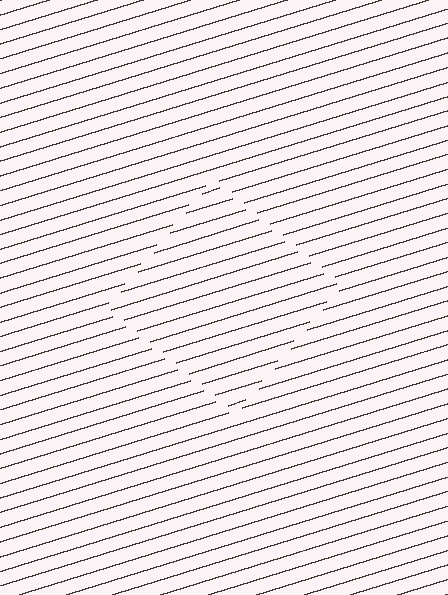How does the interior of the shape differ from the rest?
The interior of the shape contains the same grating, shifted by half a period — the contour is defined by the phase discontinuity where line-ends from the inner and outer gratings abut.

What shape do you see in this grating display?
An illusory square. The interior of the shape contains the same grating, shifted by half a period — the contour is defined by the phase discontinuity where line-ends from the inner and outer gratings abut.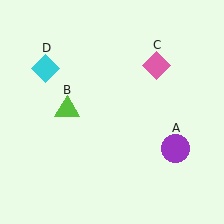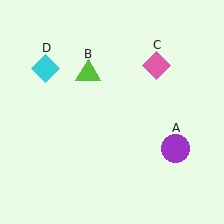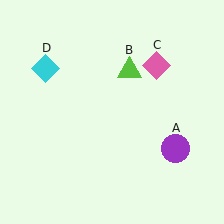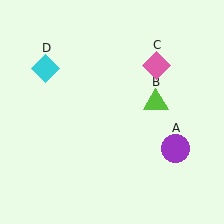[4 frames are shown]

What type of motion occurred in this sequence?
The lime triangle (object B) rotated clockwise around the center of the scene.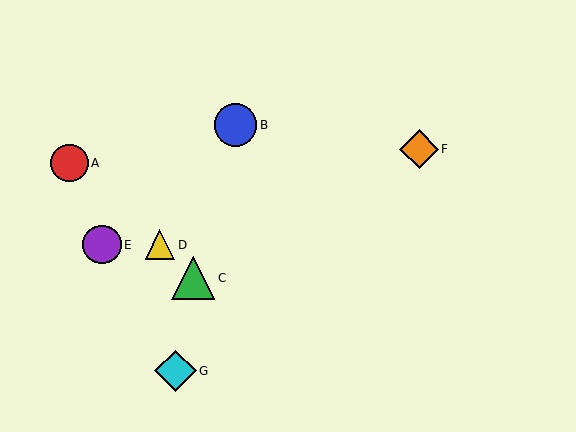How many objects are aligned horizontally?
2 objects (D, E) are aligned horizontally.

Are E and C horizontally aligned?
No, E is at y≈245 and C is at y≈278.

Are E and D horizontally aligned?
Yes, both are at y≈245.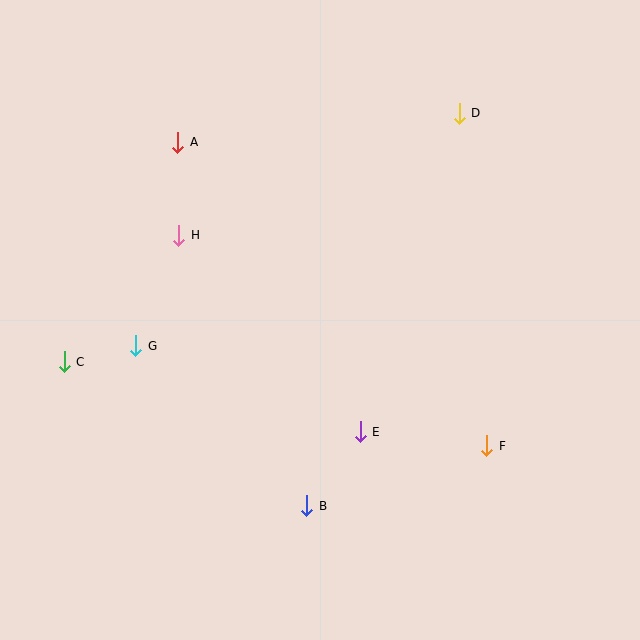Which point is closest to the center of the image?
Point E at (360, 432) is closest to the center.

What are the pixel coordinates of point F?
Point F is at (487, 446).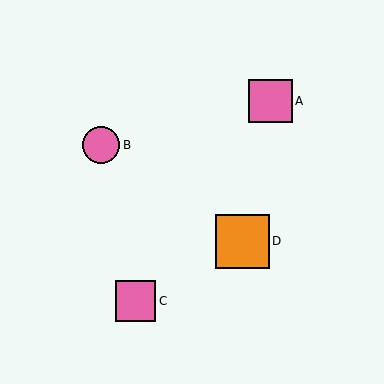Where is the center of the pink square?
The center of the pink square is at (136, 301).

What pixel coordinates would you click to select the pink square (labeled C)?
Click at (136, 301) to select the pink square C.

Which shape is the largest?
The orange square (labeled D) is the largest.